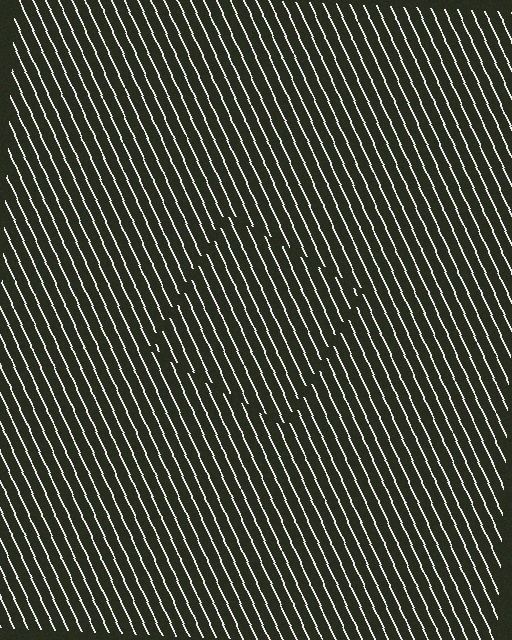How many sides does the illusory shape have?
4 sides — the line-ends trace a square.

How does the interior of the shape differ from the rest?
The interior of the shape contains the same grating, shifted by half a period — the contour is defined by the phase discontinuity where line-ends from the inner and outer gratings abut.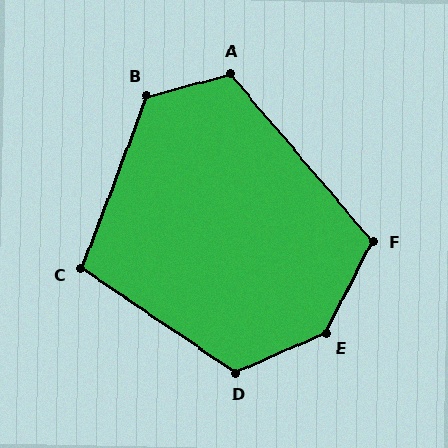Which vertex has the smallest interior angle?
C, at approximately 103 degrees.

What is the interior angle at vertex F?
Approximately 113 degrees (obtuse).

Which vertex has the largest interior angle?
E, at approximately 140 degrees.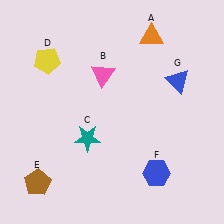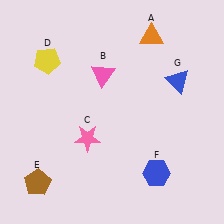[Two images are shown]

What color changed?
The star (C) changed from teal in Image 1 to pink in Image 2.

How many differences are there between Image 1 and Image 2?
There is 1 difference between the two images.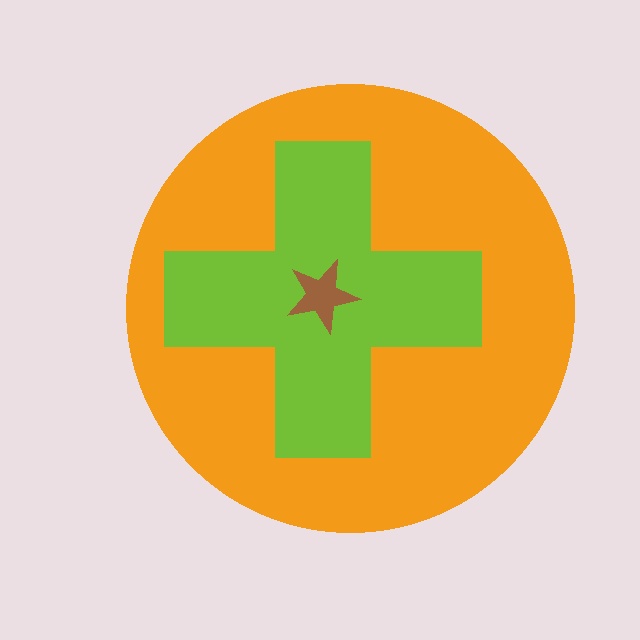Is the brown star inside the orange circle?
Yes.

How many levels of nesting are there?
3.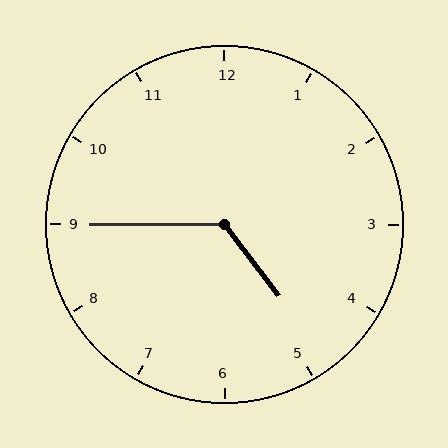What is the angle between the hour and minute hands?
Approximately 128 degrees.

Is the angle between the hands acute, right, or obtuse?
It is obtuse.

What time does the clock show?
4:45.